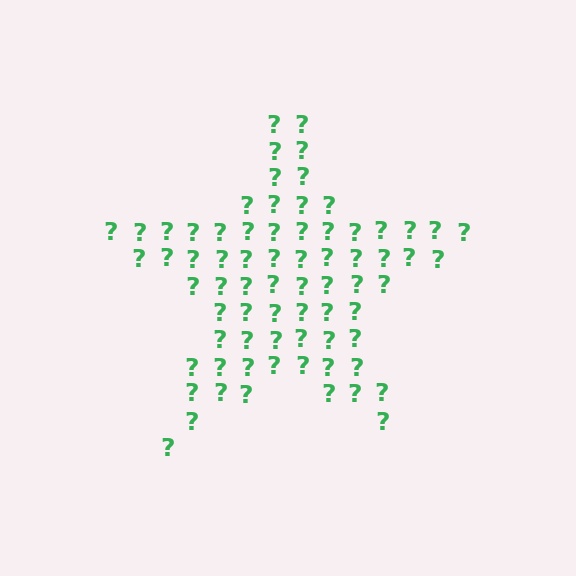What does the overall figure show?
The overall figure shows a star.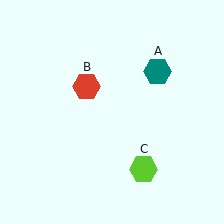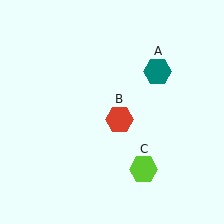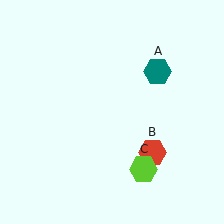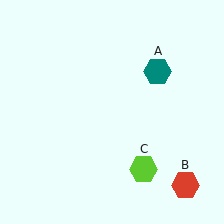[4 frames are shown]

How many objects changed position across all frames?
1 object changed position: red hexagon (object B).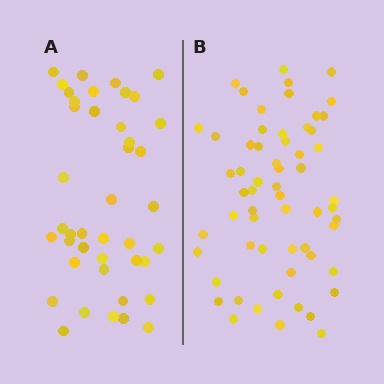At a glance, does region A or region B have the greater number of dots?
Region B (the right region) has more dots.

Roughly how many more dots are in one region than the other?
Region B has approximately 20 more dots than region A.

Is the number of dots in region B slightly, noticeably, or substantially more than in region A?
Region B has noticeably more, but not dramatically so. The ratio is roughly 1.4 to 1.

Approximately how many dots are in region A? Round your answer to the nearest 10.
About 40 dots. (The exact count is 42, which rounds to 40.)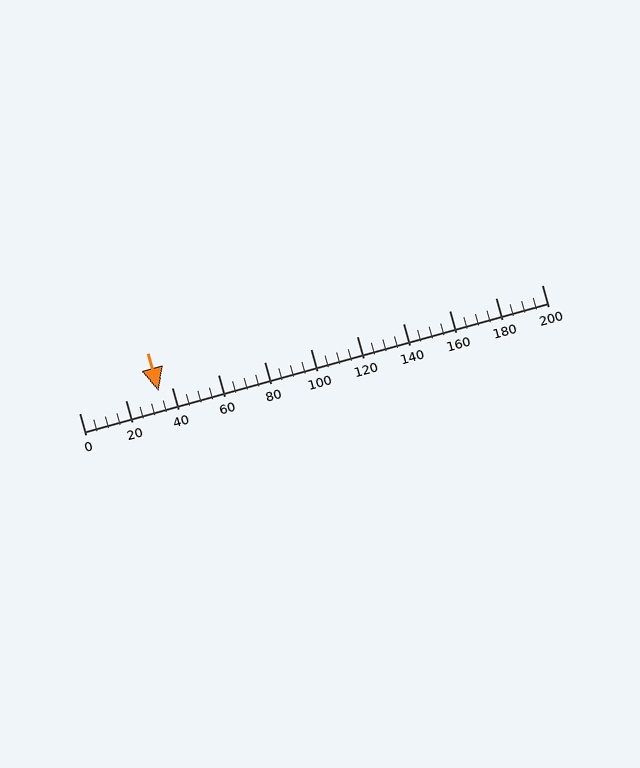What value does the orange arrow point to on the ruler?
The orange arrow points to approximately 34.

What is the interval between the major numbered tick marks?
The major tick marks are spaced 20 units apart.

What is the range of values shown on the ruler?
The ruler shows values from 0 to 200.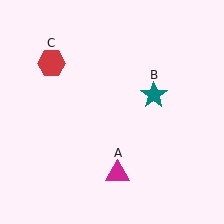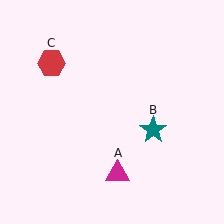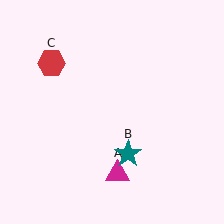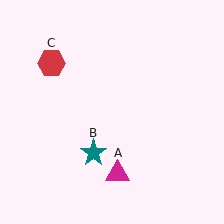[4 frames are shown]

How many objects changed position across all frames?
1 object changed position: teal star (object B).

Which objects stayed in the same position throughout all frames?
Magenta triangle (object A) and red hexagon (object C) remained stationary.